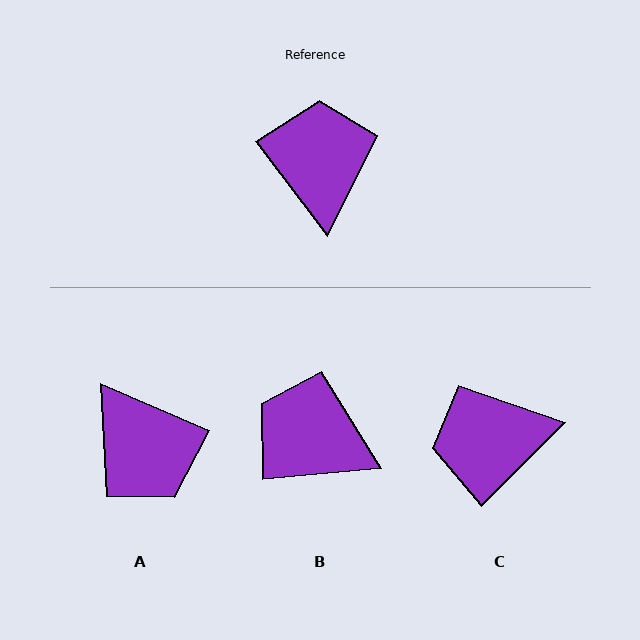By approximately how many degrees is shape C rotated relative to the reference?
Approximately 98 degrees counter-clockwise.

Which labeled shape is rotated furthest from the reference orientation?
A, about 150 degrees away.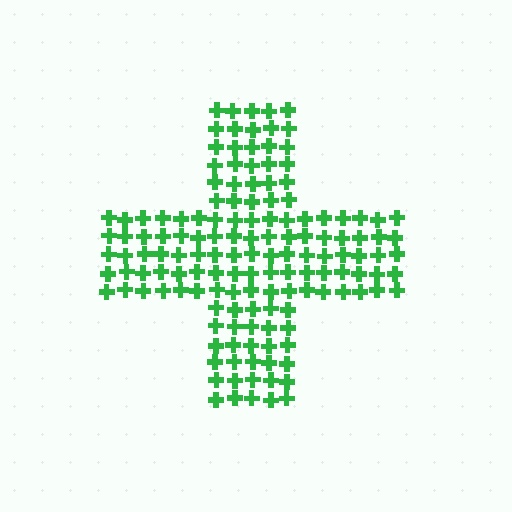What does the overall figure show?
The overall figure shows a cross.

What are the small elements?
The small elements are crosses.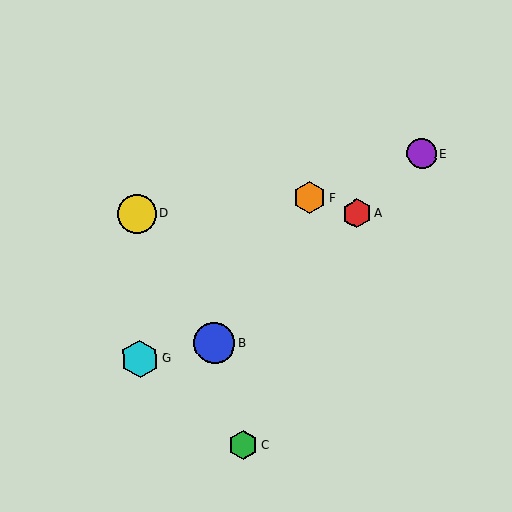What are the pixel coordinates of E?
Object E is at (422, 154).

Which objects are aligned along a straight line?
Objects A, B, E are aligned along a straight line.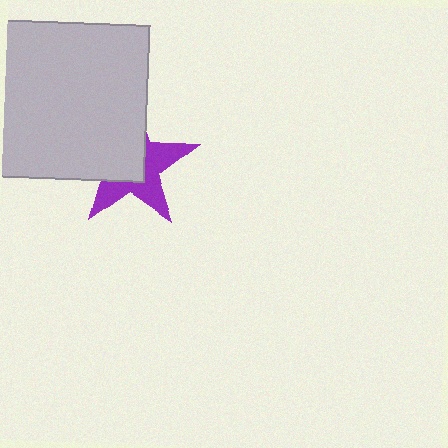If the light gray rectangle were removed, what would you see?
You would see the complete purple star.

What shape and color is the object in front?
The object in front is a light gray rectangle.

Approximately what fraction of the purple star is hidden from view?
Roughly 53% of the purple star is hidden behind the light gray rectangle.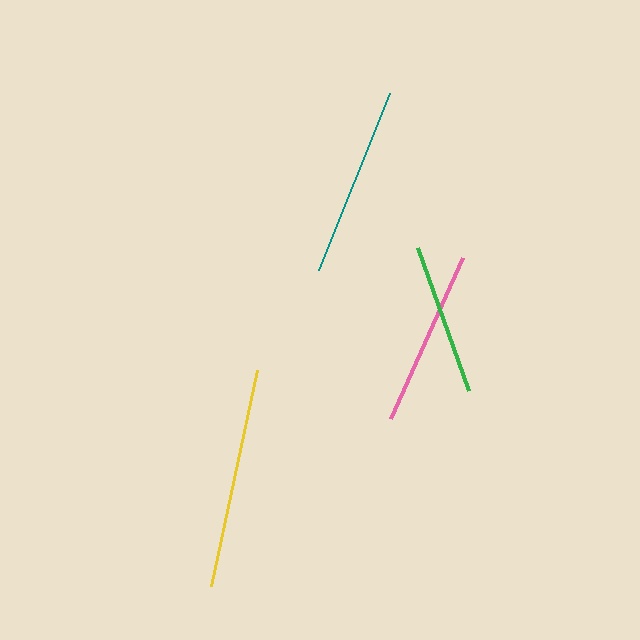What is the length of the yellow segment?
The yellow segment is approximately 220 pixels long.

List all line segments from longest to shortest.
From longest to shortest: yellow, teal, pink, green.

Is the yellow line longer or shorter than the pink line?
The yellow line is longer than the pink line.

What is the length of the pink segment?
The pink segment is approximately 177 pixels long.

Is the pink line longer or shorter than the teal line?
The teal line is longer than the pink line.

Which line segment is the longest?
The yellow line is the longest at approximately 220 pixels.